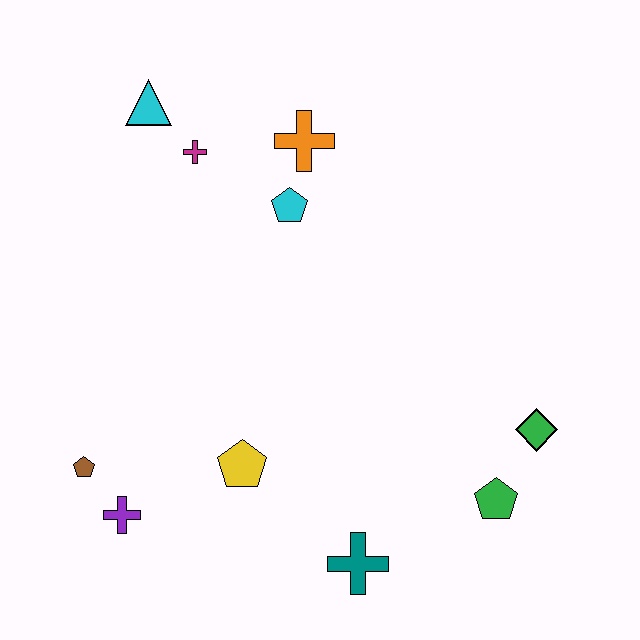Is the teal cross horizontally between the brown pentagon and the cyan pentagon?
No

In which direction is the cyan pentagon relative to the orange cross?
The cyan pentagon is below the orange cross.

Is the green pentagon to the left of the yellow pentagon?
No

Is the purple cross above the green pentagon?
No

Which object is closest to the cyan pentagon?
The orange cross is closest to the cyan pentagon.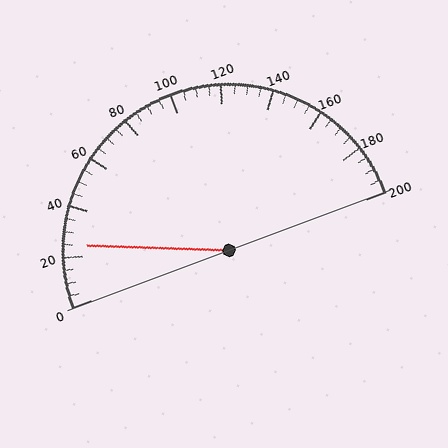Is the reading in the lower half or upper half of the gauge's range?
The reading is in the lower half of the range (0 to 200).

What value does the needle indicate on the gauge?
The needle indicates approximately 25.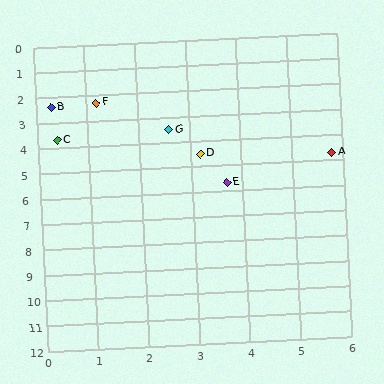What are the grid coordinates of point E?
Point E is at approximately (3.7, 5.7).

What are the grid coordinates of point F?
Point F is at approximately (1.2, 2.3).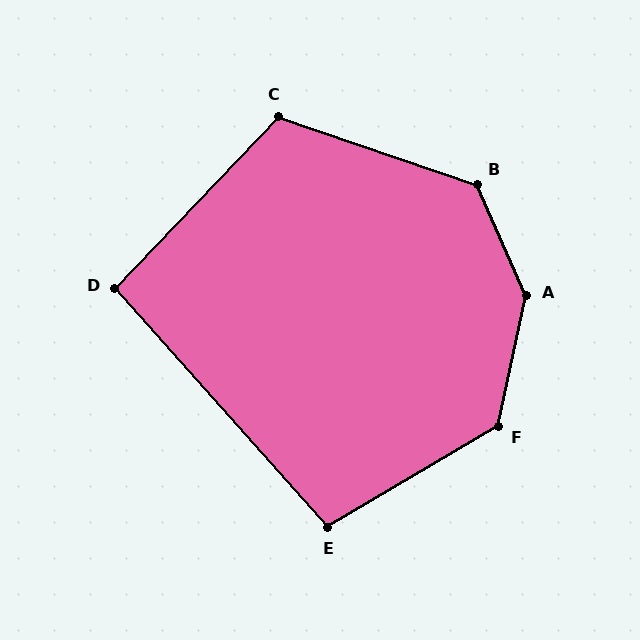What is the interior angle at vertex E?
Approximately 101 degrees (obtuse).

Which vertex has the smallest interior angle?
D, at approximately 95 degrees.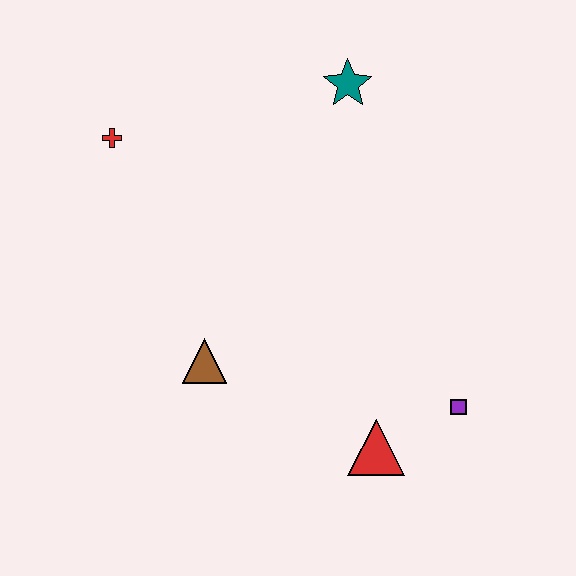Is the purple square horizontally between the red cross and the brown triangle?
No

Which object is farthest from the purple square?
The red cross is farthest from the purple square.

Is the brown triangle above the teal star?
No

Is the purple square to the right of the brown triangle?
Yes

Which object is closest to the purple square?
The red triangle is closest to the purple square.